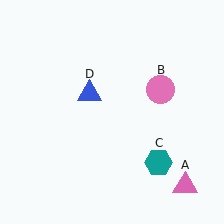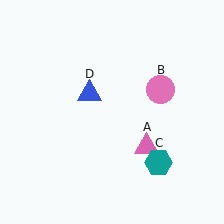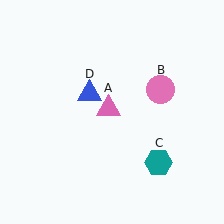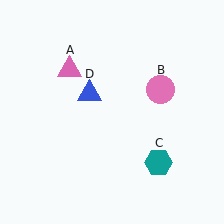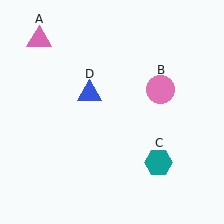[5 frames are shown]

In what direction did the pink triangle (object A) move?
The pink triangle (object A) moved up and to the left.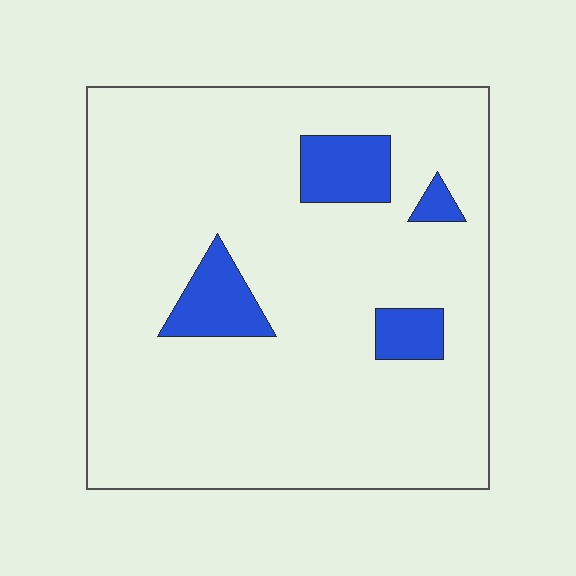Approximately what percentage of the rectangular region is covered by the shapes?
Approximately 10%.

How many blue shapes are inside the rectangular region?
4.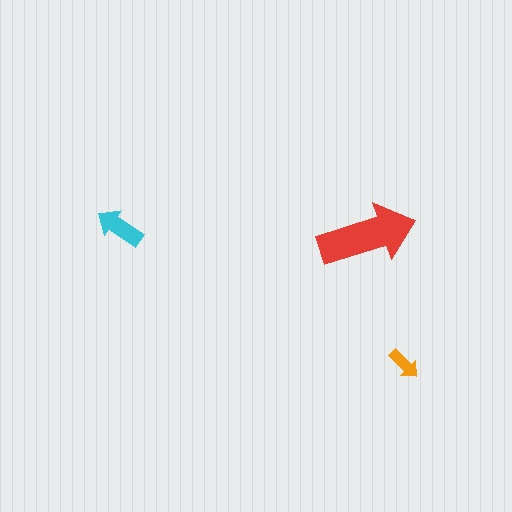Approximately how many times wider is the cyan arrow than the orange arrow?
About 1.5 times wider.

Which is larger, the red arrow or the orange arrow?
The red one.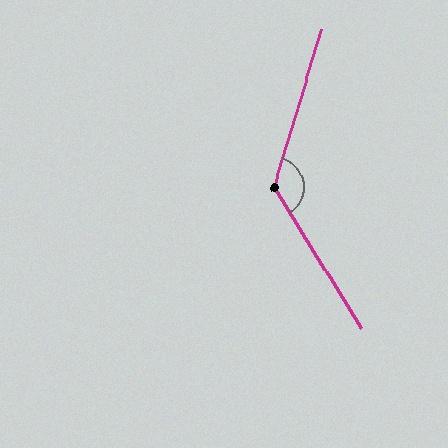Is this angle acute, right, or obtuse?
It is obtuse.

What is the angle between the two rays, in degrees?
Approximately 131 degrees.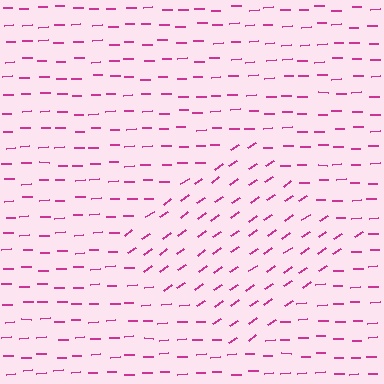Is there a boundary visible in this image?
Yes, there is a texture boundary formed by a change in line orientation.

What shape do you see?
I see a diamond.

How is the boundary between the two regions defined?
The boundary is defined purely by a change in line orientation (approximately 32 degrees difference). All lines are the same color and thickness.